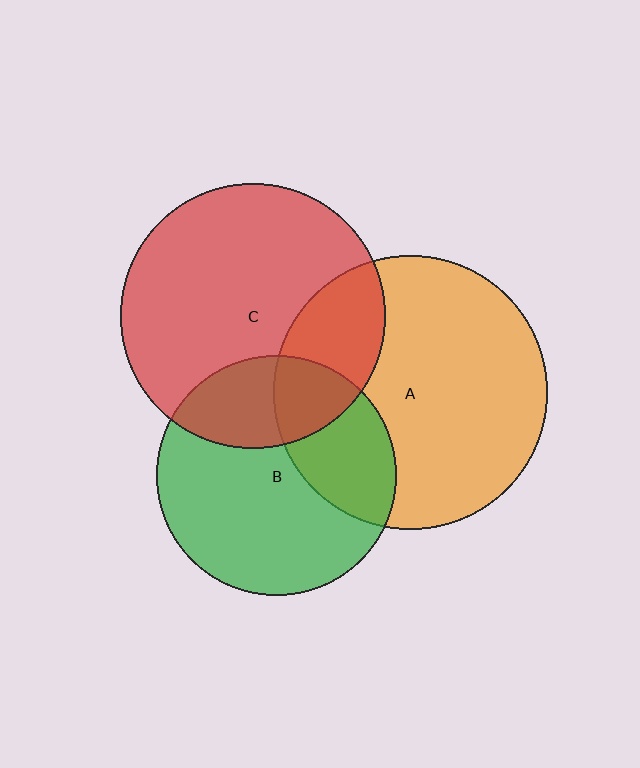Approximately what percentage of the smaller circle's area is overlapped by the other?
Approximately 25%.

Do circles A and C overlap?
Yes.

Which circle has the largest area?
Circle A (orange).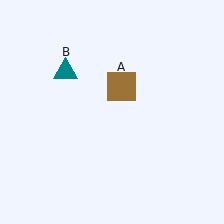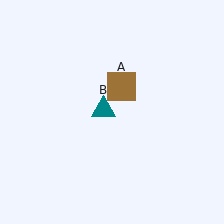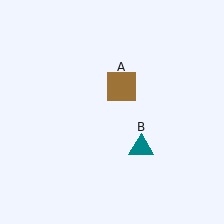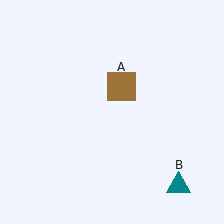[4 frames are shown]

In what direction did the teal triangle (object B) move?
The teal triangle (object B) moved down and to the right.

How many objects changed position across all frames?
1 object changed position: teal triangle (object B).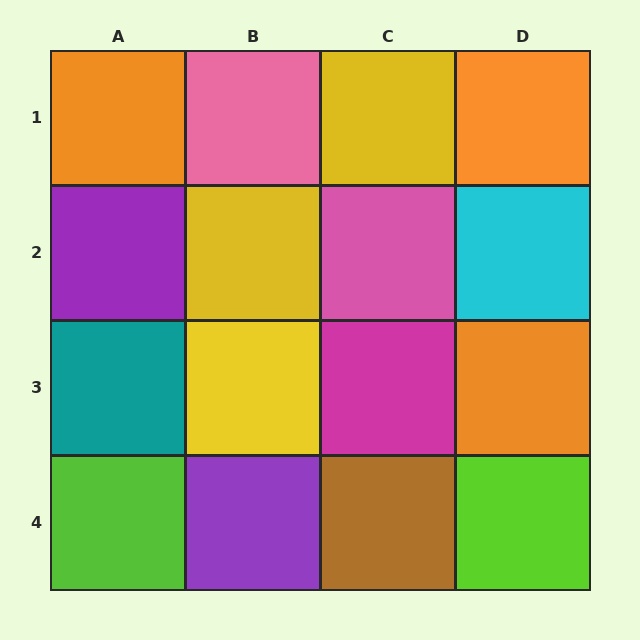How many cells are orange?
3 cells are orange.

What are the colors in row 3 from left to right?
Teal, yellow, magenta, orange.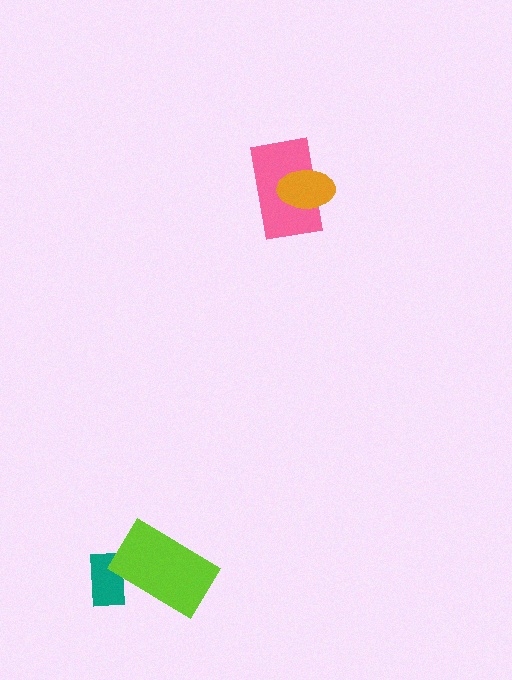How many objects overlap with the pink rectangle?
1 object overlaps with the pink rectangle.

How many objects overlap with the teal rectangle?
1 object overlaps with the teal rectangle.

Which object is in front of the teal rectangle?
The lime rectangle is in front of the teal rectangle.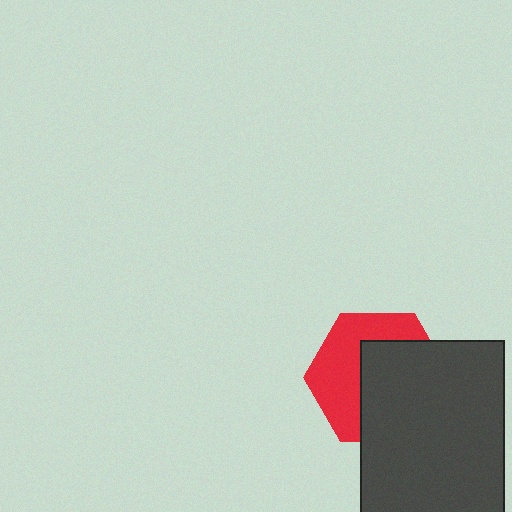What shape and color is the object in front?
The object in front is a dark gray rectangle.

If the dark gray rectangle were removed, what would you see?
You would see the complete red hexagon.